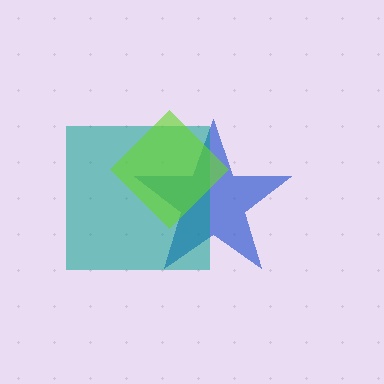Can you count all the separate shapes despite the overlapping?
Yes, there are 3 separate shapes.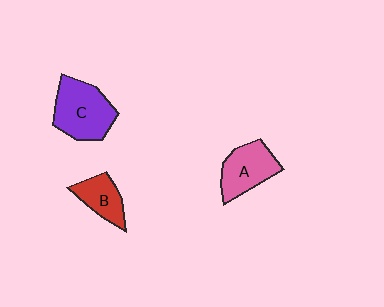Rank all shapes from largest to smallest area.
From largest to smallest: C (purple), A (pink), B (red).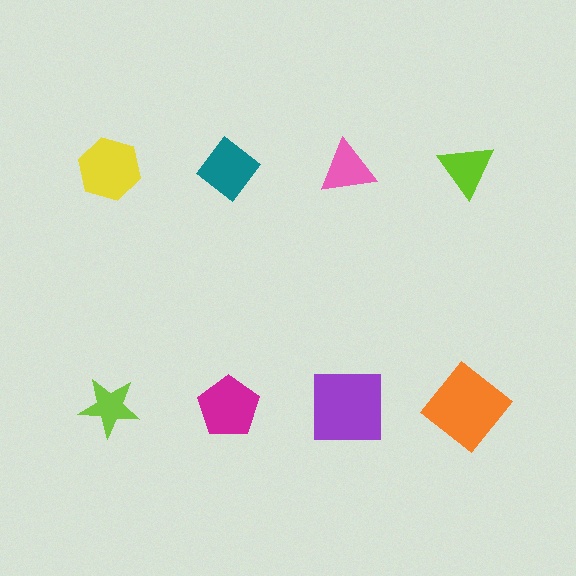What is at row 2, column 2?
A magenta pentagon.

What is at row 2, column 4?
An orange diamond.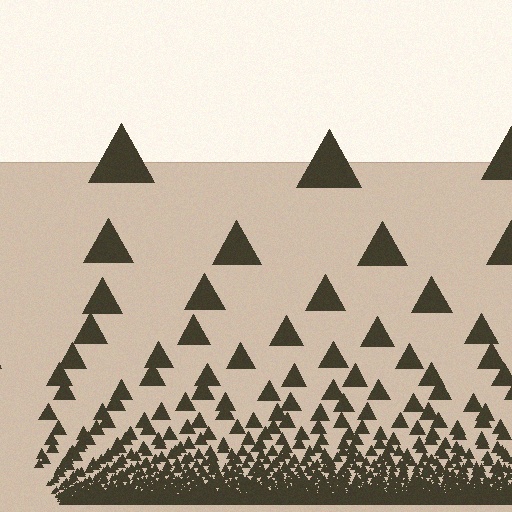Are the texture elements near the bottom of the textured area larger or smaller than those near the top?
Smaller. The gradient is inverted — elements near the bottom are smaller and denser.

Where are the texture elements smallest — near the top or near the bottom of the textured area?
Near the bottom.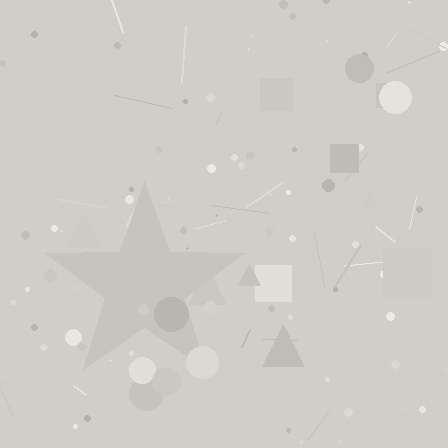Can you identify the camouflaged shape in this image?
The camouflaged shape is a star.